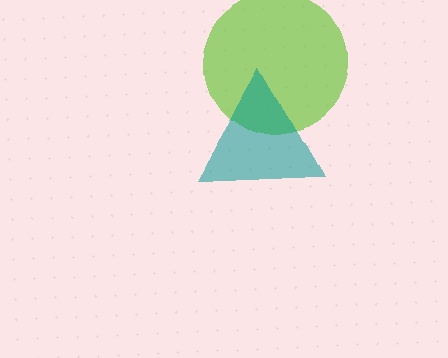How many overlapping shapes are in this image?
There are 2 overlapping shapes in the image.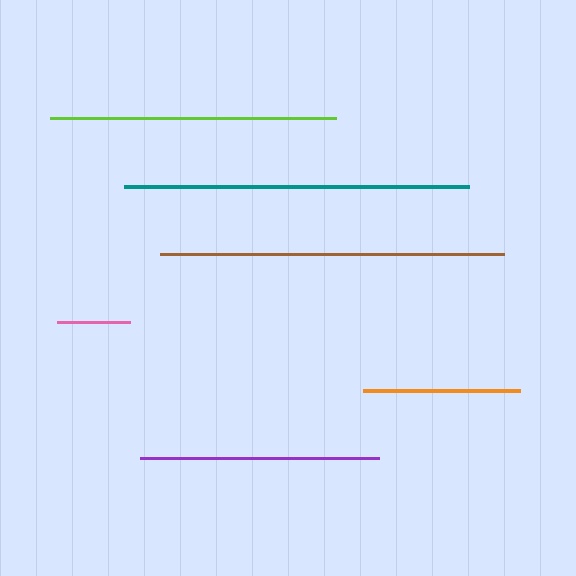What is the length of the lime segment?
The lime segment is approximately 286 pixels long.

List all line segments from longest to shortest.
From longest to shortest: teal, brown, lime, purple, orange, pink.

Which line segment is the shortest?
The pink line is the shortest at approximately 73 pixels.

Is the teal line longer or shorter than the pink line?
The teal line is longer than the pink line.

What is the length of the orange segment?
The orange segment is approximately 157 pixels long.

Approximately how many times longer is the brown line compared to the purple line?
The brown line is approximately 1.4 times the length of the purple line.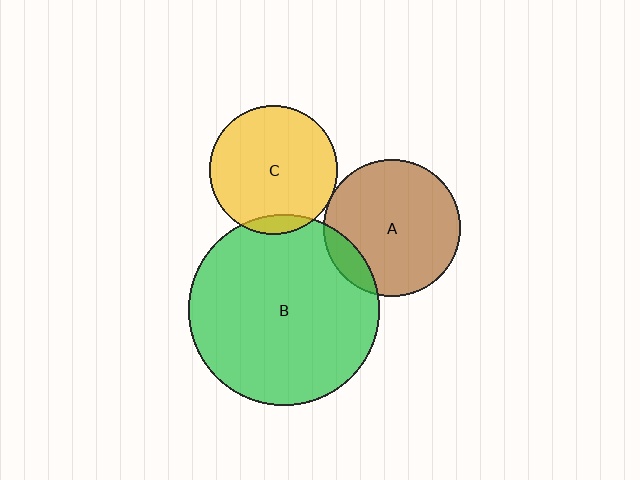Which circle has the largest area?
Circle B (green).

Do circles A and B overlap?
Yes.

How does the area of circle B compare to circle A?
Approximately 2.0 times.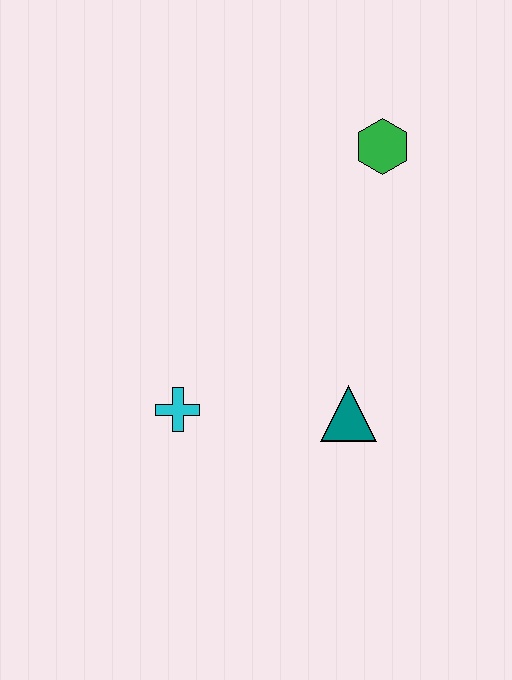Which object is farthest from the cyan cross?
The green hexagon is farthest from the cyan cross.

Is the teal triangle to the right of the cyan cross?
Yes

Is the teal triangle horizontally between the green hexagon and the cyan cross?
Yes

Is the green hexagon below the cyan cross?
No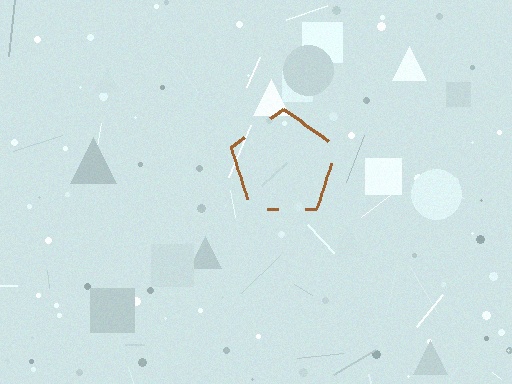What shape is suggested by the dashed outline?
The dashed outline suggests a pentagon.